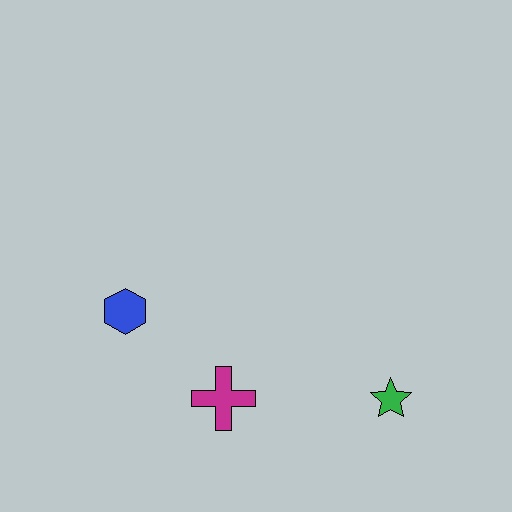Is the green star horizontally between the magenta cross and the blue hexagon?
No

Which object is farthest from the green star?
The blue hexagon is farthest from the green star.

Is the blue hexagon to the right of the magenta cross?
No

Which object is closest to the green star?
The magenta cross is closest to the green star.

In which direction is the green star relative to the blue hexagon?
The green star is to the right of the blue hexagon.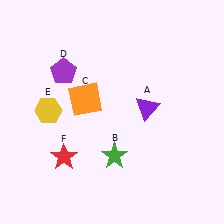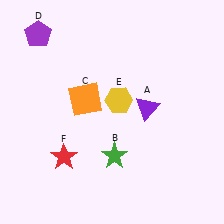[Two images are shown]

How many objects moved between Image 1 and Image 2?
2 objects moved between the two images.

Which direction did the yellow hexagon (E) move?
The yellow hexagon (E) moved right.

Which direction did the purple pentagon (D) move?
The purple pentagon (D) moved up.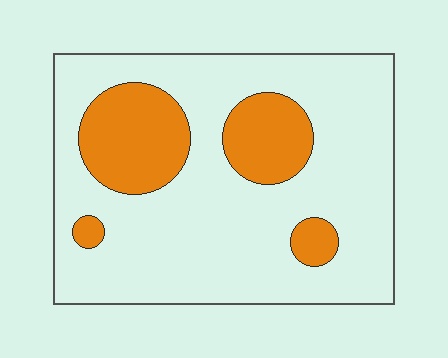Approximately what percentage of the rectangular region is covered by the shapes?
Approximately 25%.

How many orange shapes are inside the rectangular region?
4.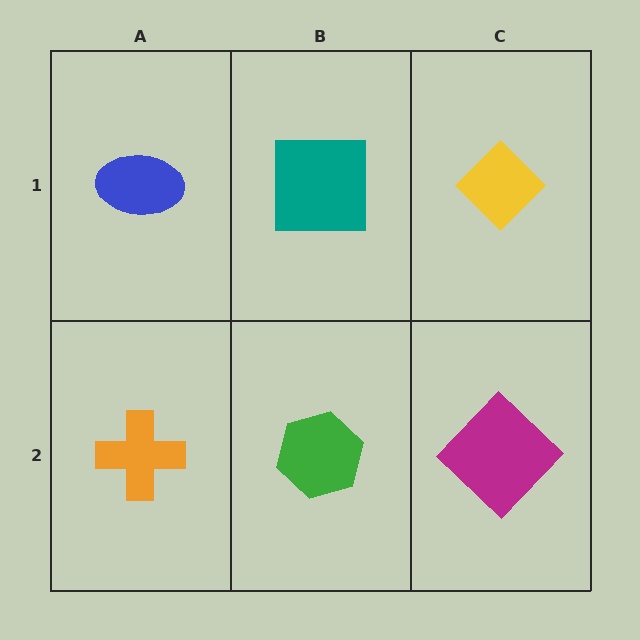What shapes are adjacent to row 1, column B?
A green hexagon (row 2, column B), a blue ellipse (row 1, column A), a yellow diamond (row 1, column C).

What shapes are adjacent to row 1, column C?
A magenta diamond (row 2, column C), a teal square (row 1, column B).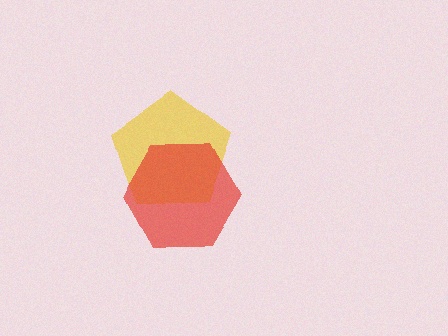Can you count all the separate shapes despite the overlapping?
Yes, there are 2 separate shapes.